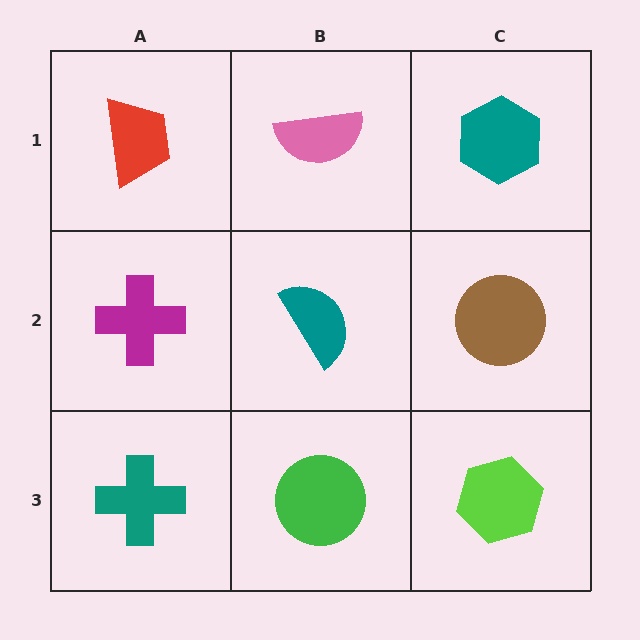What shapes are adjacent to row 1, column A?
A magenta cross (row 2, column A), a pink semicircle (row 1, column B).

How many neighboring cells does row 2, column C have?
3.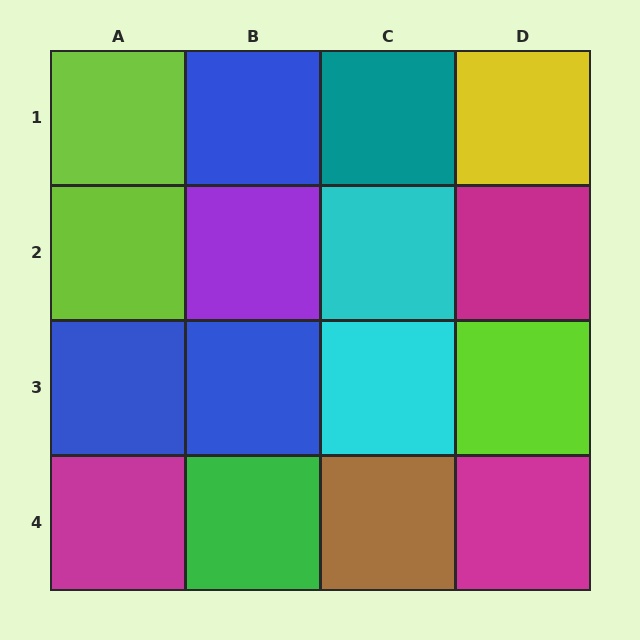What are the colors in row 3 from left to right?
Blue, blue, cyan, lime.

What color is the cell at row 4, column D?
Magenta.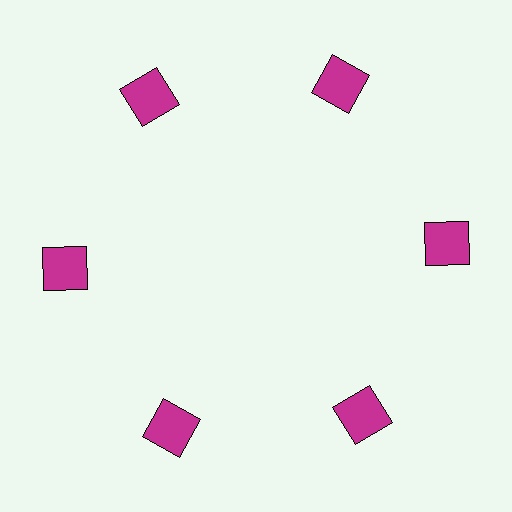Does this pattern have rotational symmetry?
Yes, this pattern has 6-fold rotational symmetry. It looks the same after rotating 60 degrees around the center.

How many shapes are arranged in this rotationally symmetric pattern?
There are 6 shapes, arranged in 6 groups of 1.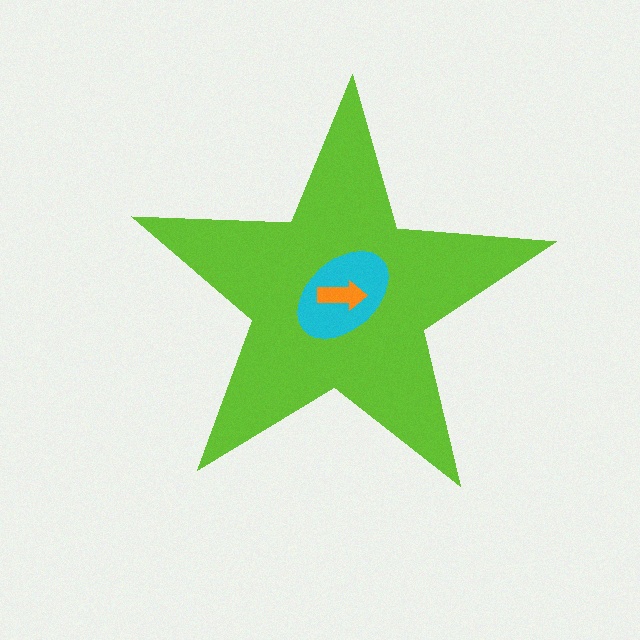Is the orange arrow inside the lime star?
Yes.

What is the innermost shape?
The orange arrow.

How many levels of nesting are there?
3.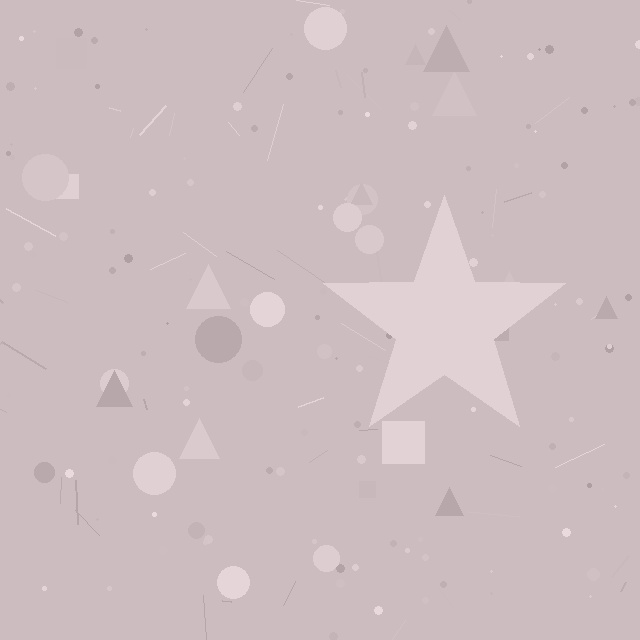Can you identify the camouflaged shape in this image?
The camouflaged shape is a star.